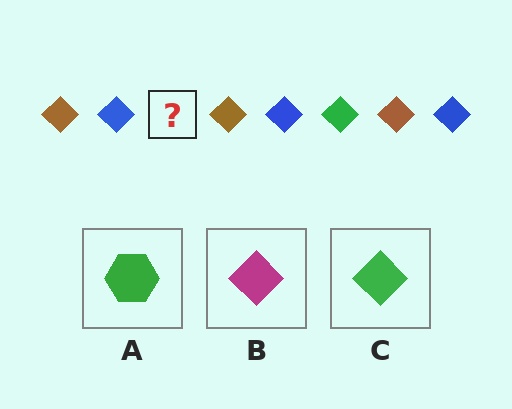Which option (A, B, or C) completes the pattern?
C.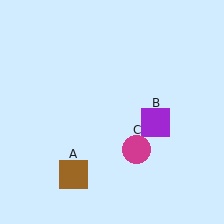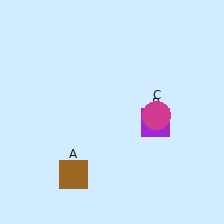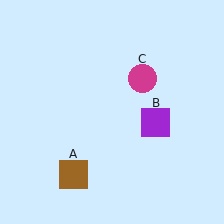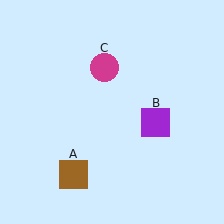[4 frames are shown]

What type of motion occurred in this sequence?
The magenta circle (object C) rotated counterclockwise around the center of the scene.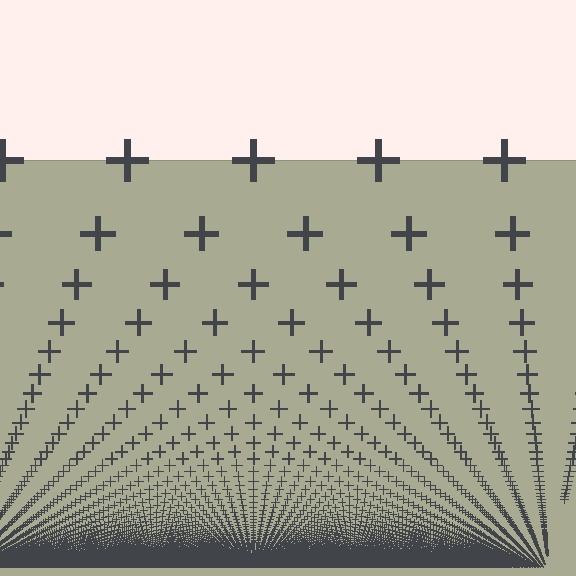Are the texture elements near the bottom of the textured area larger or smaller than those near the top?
Smaller. The gradient is inverted — elements near the bottom are smaller and denser.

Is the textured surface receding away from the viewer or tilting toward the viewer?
The surface appears to tilt toward the viewer. Texture elements get larger and sparser toward the top.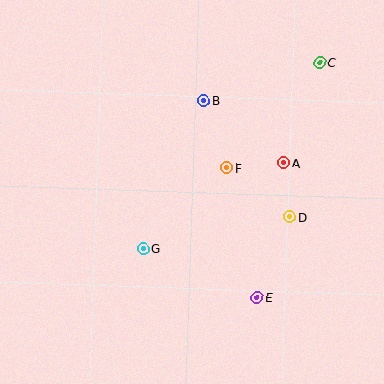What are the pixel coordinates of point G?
Point G is at (143, 249).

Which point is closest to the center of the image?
Point F at (227, 168) is closest to the center.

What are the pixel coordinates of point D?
Point D is at (290, 217).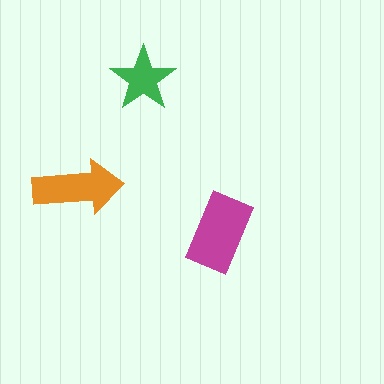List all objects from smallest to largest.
The green star, the orange arrow, the magenta rectangle.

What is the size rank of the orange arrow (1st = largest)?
2nd.